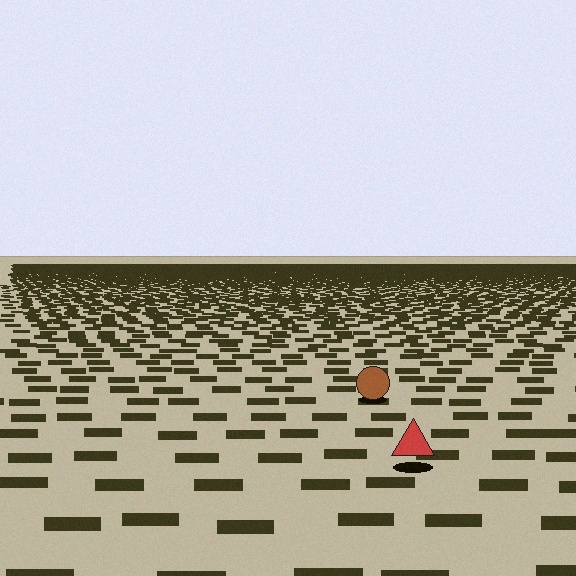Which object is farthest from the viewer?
The brown circle is farthest from the viewer. It appears smaller and the ground texture around it is denser.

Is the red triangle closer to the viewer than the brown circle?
Yes. The red triangle is closer — you can tell from the texture gradient: the ground texture is coarser near it.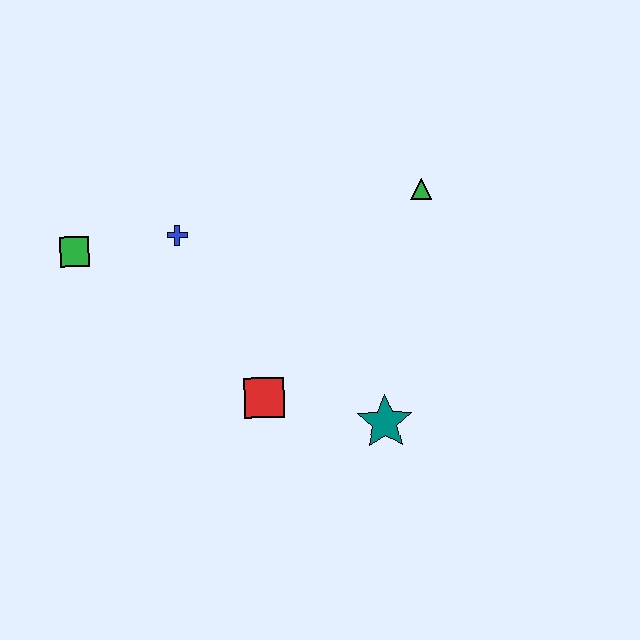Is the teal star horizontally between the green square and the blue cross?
No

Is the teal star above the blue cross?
No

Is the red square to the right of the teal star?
No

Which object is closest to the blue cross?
The green square is closest to the blue cross.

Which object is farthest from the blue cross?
The teal star is farthest from the blue cross.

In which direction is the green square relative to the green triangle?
The green square is to the left of the green triangle.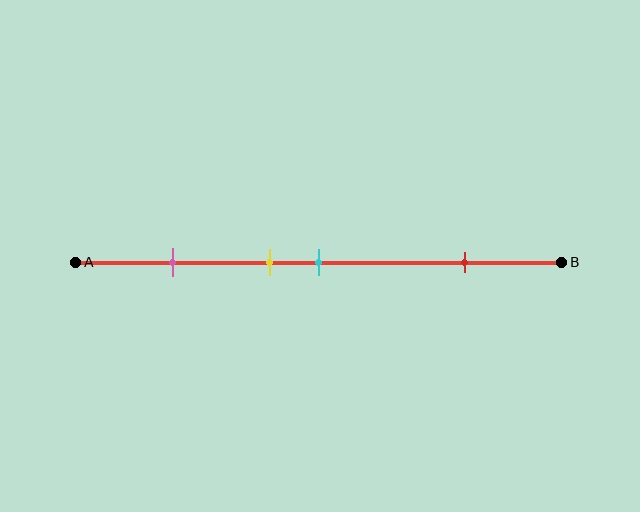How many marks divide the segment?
There are 4 marks dividing the segment.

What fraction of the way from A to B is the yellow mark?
The yellow mark is approximately 40% (0.4) of the way from A to B.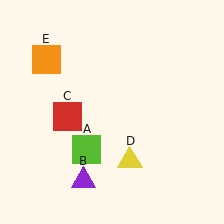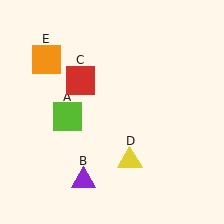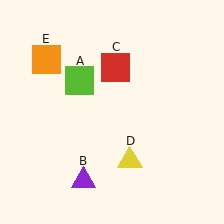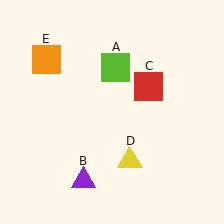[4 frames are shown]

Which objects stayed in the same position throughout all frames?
Purple triangle (object B) and yellow triangle (object D) and orange square (object E) remained stationary.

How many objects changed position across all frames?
2 objects changed position: lime square (object A), red square (object C).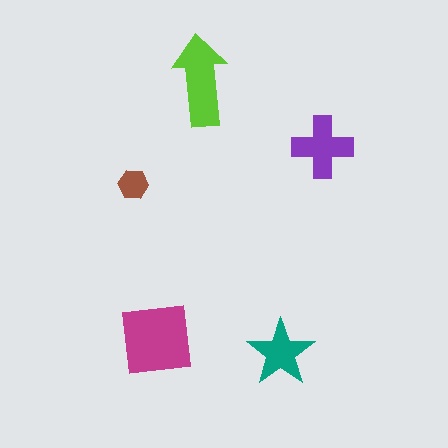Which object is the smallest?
The brown hexagon.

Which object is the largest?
The magenta square.